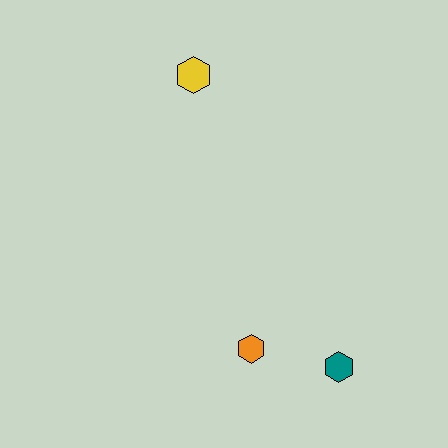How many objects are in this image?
There are 3 objects.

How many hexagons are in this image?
There are 3 hexagons.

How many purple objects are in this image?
There are no purple objects.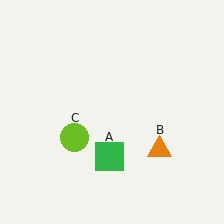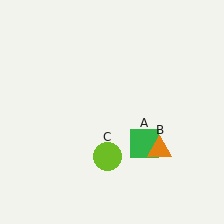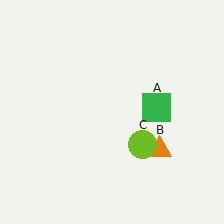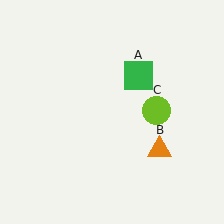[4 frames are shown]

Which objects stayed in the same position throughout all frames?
Orange triangle (object B) remained stationary.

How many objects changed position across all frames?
2 objects changed position: green square (object A), lime circle (object C).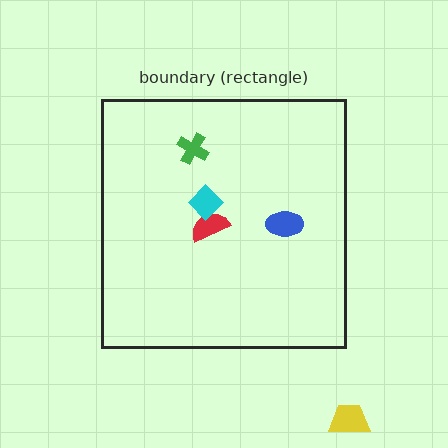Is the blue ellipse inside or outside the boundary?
Inside.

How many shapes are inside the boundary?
4 inside, 1 outside.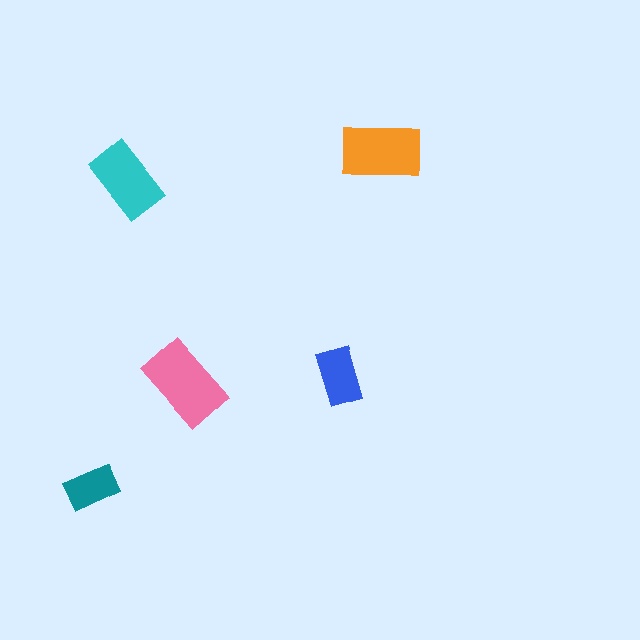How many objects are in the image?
There are 5 objects in the image.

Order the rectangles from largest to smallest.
the pink one, the orange one, the cyan one, the blue one, the teal one.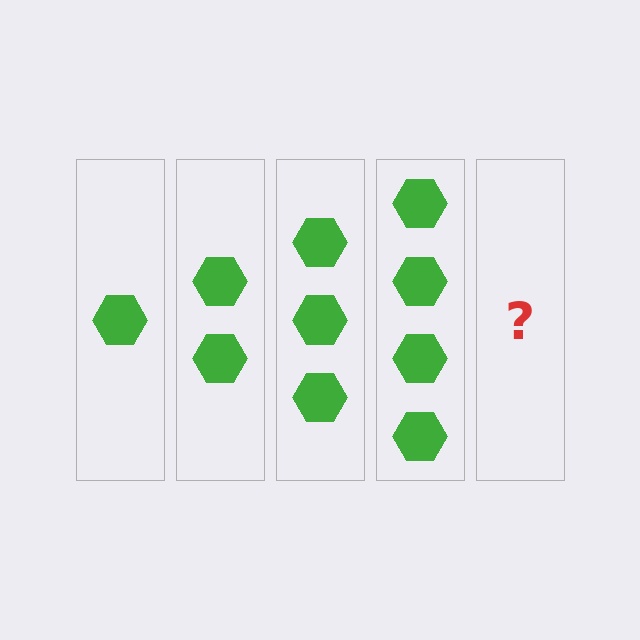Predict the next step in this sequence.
The next step is 5 hexagons.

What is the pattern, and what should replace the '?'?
The pattern is that each step adds one more hexagon. The '?' should be 5 hexagons.